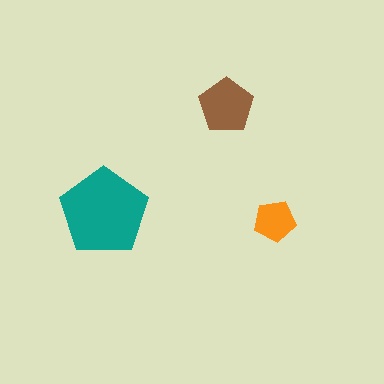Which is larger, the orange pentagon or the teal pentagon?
The teal one.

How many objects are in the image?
There are 3 objects in the image.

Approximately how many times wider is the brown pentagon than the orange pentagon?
About 1.5 times wider.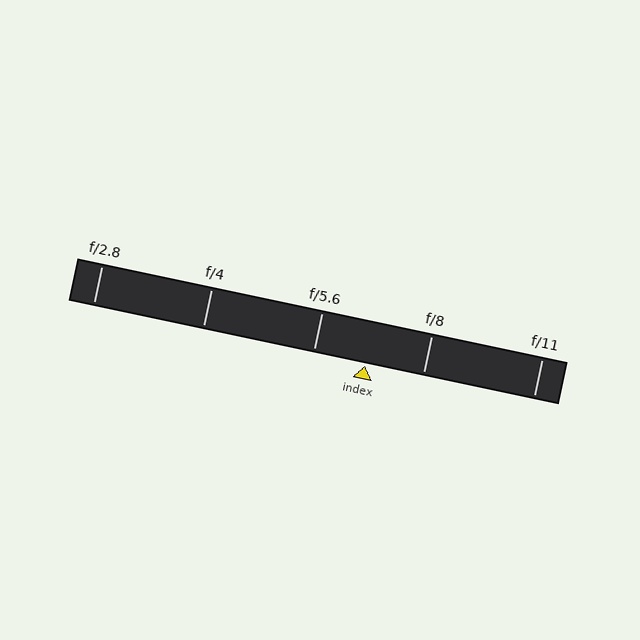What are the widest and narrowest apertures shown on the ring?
The widest aperture shown is f/2.8 and the narrowest is f/11.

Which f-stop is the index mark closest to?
The index mark is closest to f/5.6.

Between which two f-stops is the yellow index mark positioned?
The index mark is between f/5.6 and f/8.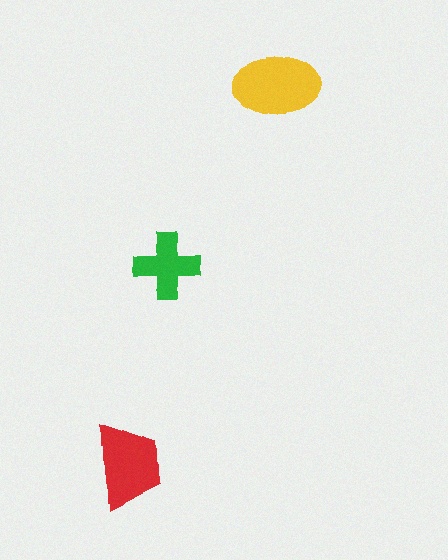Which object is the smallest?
The green cross.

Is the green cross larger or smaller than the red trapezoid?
Smaller.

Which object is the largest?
The yellow ellipse.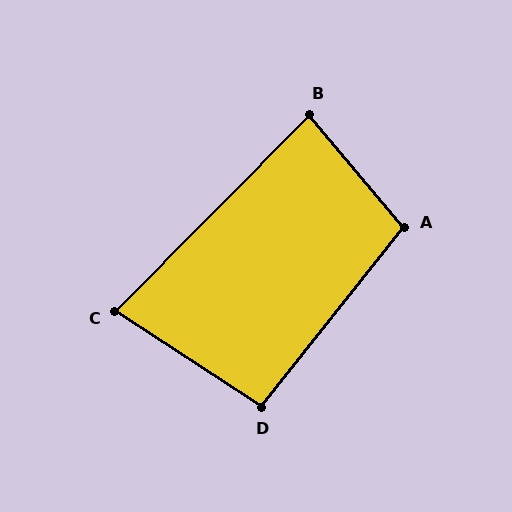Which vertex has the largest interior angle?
A, at approximately 101 degrees.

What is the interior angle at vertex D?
Approximately 95 degrees (obtuse).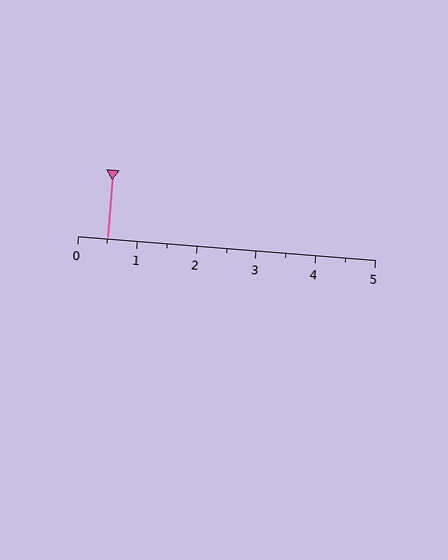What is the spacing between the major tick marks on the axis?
The major ticks are spaced 1 apart.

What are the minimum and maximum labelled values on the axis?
The axis runs from 0 to 5.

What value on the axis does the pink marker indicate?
The marker indicates approximately 0.5.